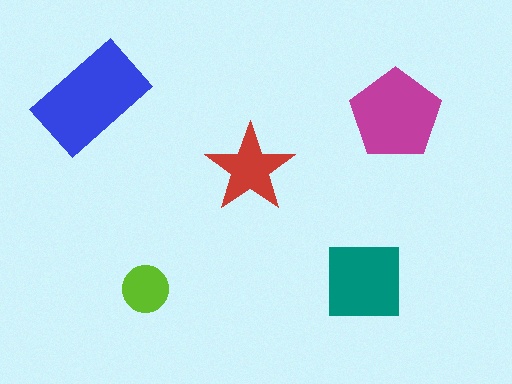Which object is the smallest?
The lime circle.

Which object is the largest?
The blue rectangle.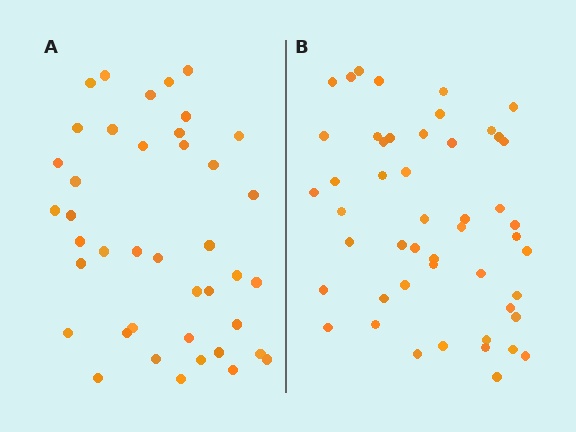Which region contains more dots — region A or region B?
Region B (the right region) has more dots.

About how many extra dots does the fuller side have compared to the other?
Region B has roughly 8 or so more dots than region A.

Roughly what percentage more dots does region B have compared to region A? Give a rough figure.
About 20% more.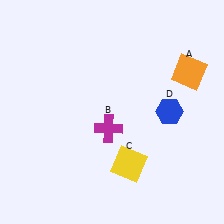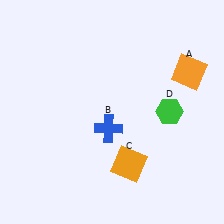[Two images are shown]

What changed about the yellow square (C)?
In Image 1, C is yellow. In Image 2, it changed to orange.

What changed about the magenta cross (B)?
In Image 1, B is magenta. In Image 2, it changed to blue.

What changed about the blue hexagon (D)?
In Image 1, D is blue. In Image 2, it changed to green.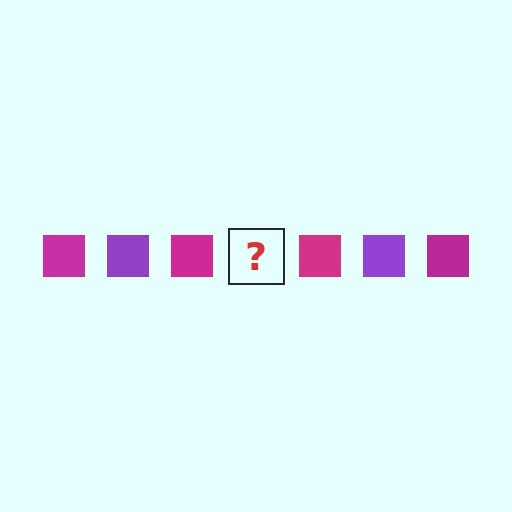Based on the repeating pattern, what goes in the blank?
The blank should be a purple square.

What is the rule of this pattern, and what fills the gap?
The rule is that the pattern cycles through magenta, purple squares. The gap should be filled with a purple square.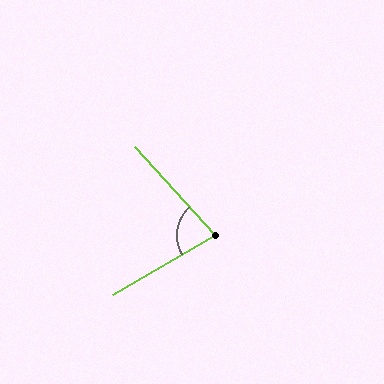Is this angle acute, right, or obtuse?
It is acute.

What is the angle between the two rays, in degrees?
Approximately 78 degrees.